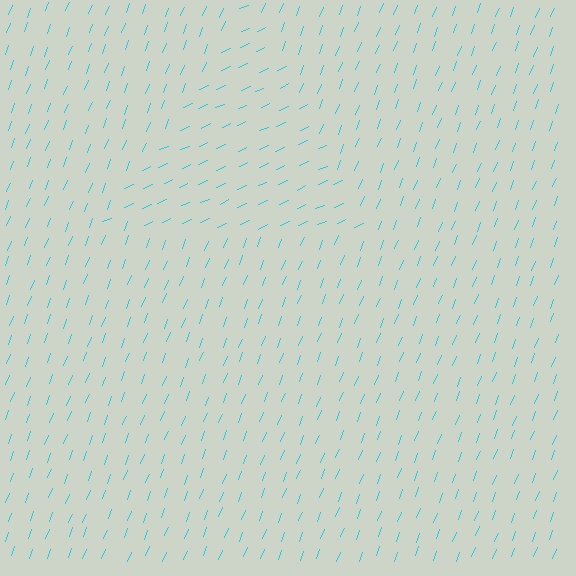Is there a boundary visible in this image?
Yes, there is a texture boundary formed by a change in line orientation.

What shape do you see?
I see a triangle.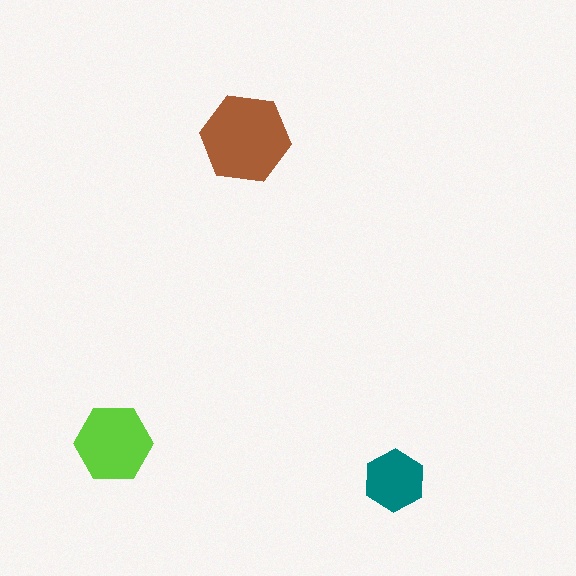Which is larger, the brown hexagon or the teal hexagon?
The brown one.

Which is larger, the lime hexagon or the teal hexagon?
The lime one.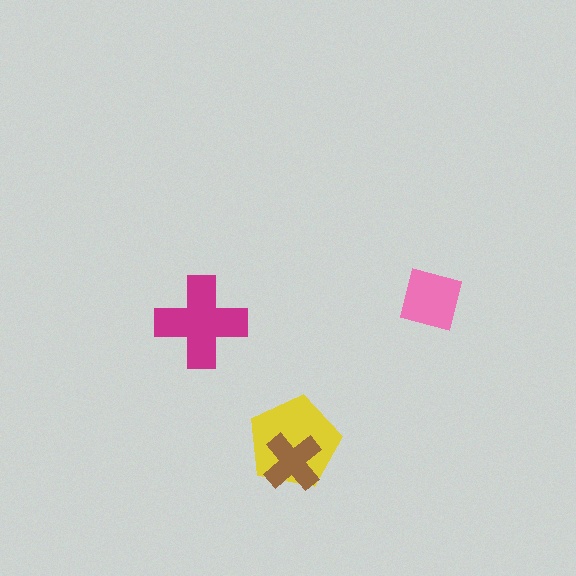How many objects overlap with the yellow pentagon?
1 object overlaps with the yellow pentagon.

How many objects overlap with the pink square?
0 objects overlap with the pink square.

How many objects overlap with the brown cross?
1 object overlaps with the brown cross.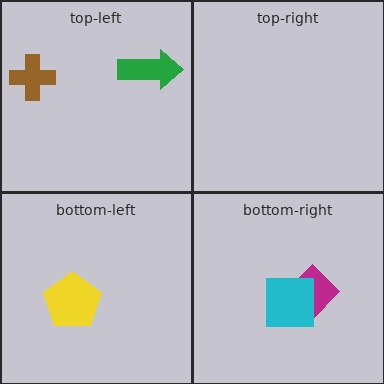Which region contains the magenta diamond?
The bottom-right region.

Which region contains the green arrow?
The top-left region.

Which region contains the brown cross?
The top-left region.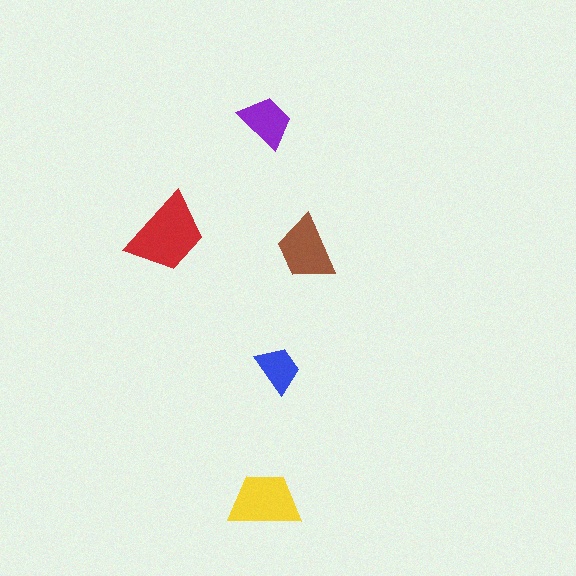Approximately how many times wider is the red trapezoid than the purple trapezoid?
About 1.5 times wider.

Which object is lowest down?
The yellow trapezoid is bottommost.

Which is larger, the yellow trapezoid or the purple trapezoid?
The yellow one.